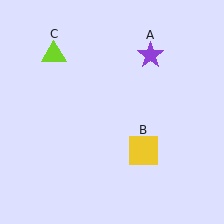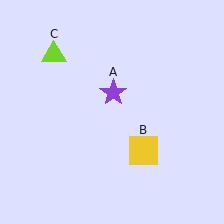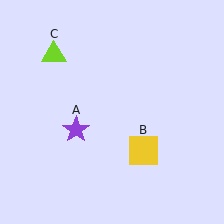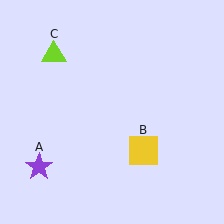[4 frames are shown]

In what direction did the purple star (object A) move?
The purple star (object A) moved down and to the left.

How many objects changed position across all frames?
1 object changed position: purple star (object A).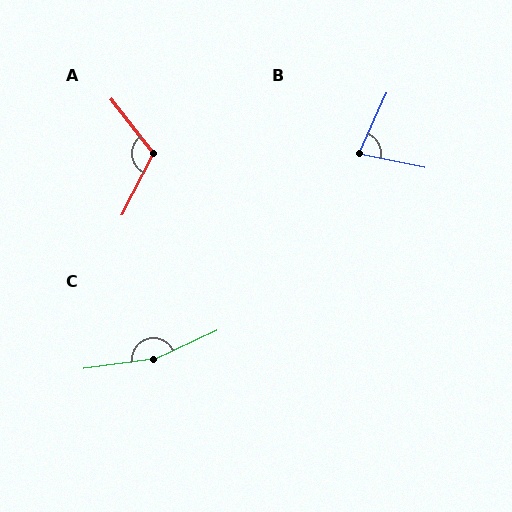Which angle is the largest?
C, at approximately 163 degrees.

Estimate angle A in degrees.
Approximately 115 degrees.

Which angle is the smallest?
B, at approximately 78 degrees.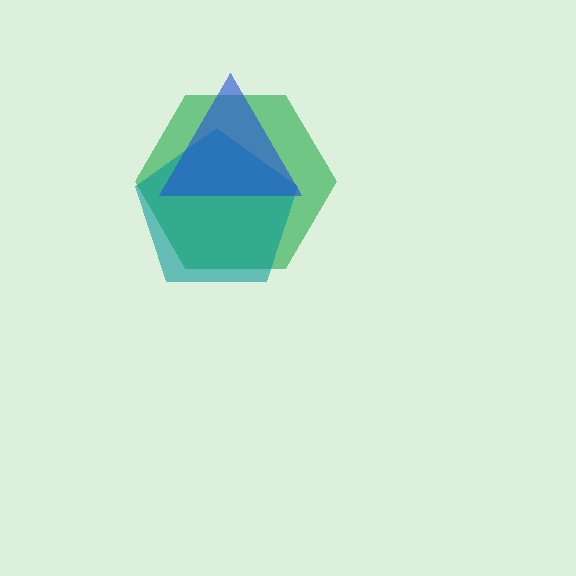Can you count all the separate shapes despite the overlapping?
Yes, there are 3 separate shapes.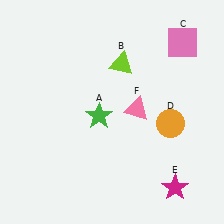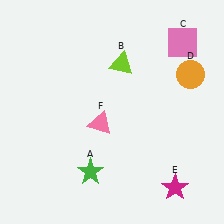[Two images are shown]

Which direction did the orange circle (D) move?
The orange circle (D) moved up.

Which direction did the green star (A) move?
The green star (A) moved down.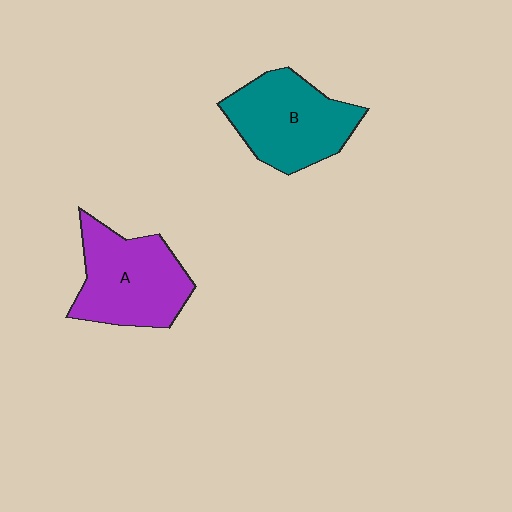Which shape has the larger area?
Shape A (purple).